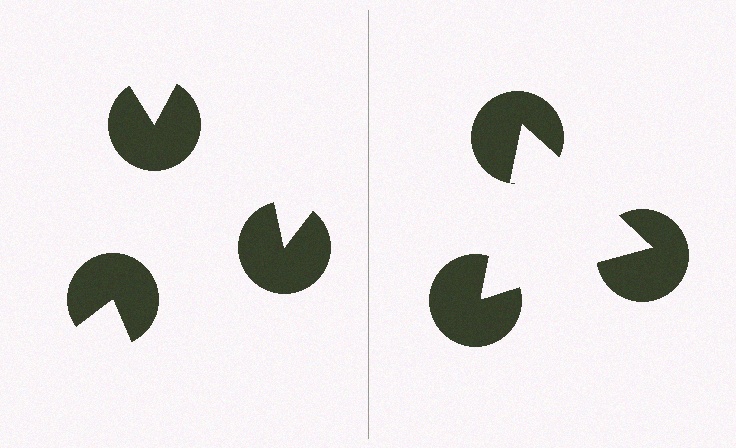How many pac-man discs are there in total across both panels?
6 — 3 on each side.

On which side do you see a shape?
An illusory triangle appears on the right side. On the left side the wedge cuts are rotated, so no coherent shape forms.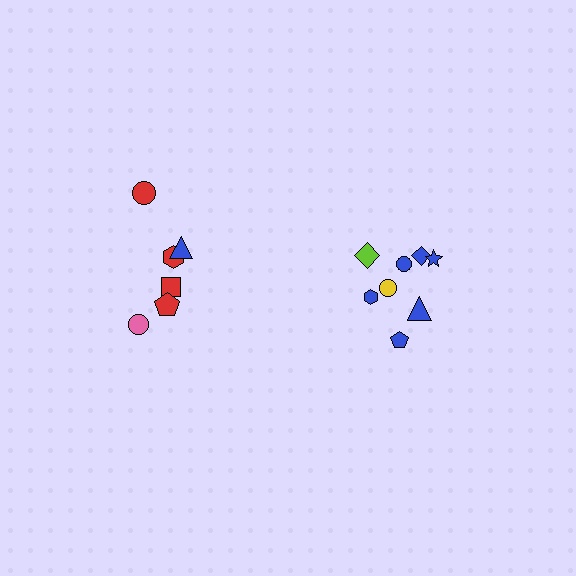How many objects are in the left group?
There are 6 objects.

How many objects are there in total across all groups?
There are 14 objects.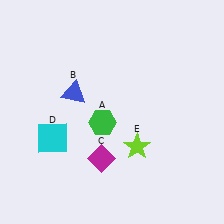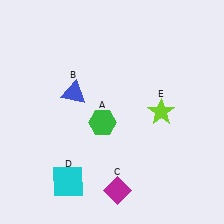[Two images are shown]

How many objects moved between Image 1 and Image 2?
3 objects moved between the two images.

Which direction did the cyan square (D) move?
The cyan square (D) moved down.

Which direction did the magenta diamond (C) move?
The magenta diamond (C) moved down.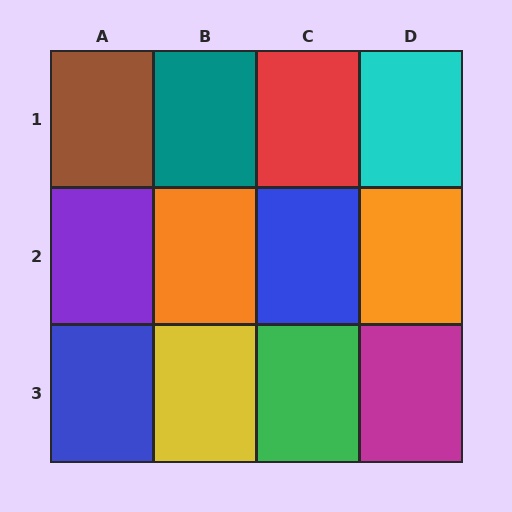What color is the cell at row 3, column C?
Green.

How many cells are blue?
2 cells are blue.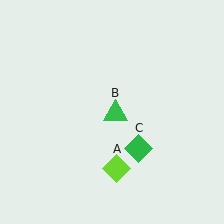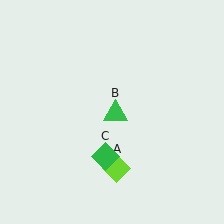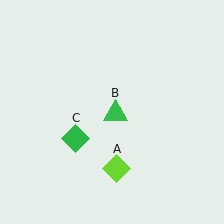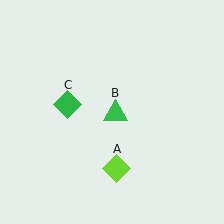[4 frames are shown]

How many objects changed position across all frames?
1 object changed position: green diamond (object C).